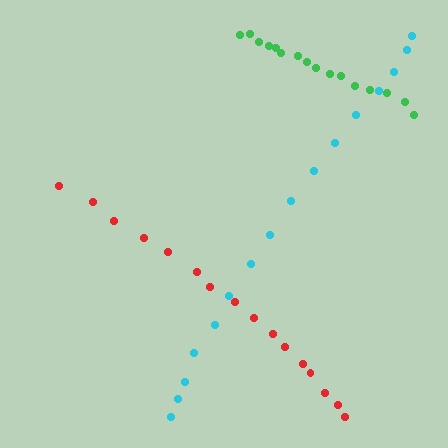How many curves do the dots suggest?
There are 3 distinct paths.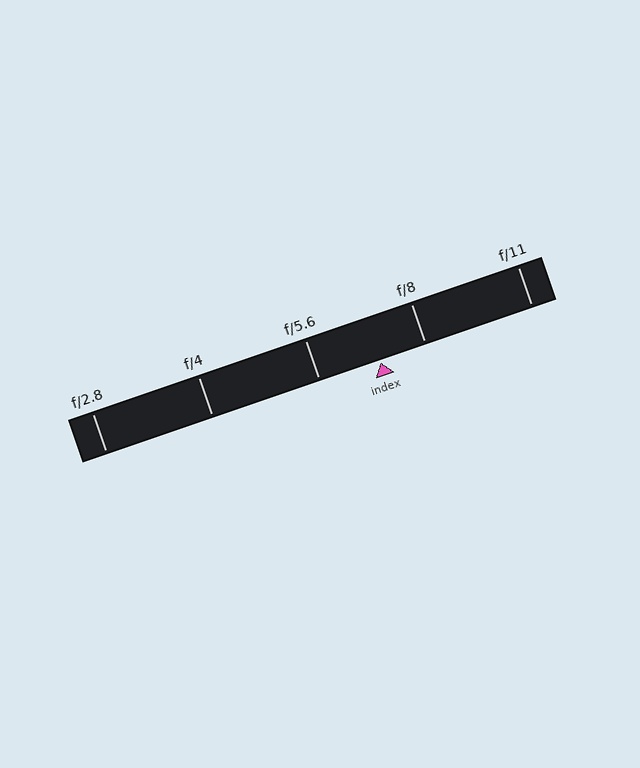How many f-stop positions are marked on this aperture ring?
There are 5 f-stop positions marked.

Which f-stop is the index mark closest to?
The index mark is closest to f/8.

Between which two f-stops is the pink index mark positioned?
The index mark is between f/5.6 and f/8.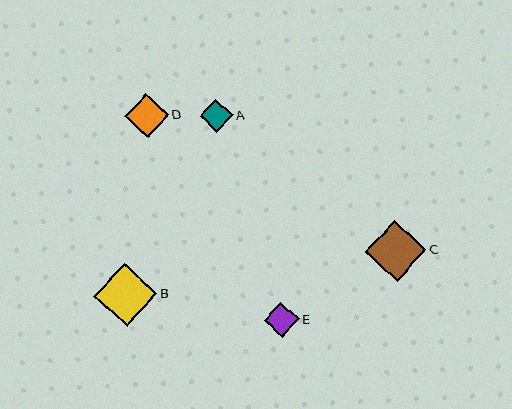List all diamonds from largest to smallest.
From largest to smallest: B, C, D, E, A.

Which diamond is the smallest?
Diamond A is the smallest with a size of approximately 33 pixels.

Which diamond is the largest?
Diamond B is the largest with a size of approximately 63 pixels.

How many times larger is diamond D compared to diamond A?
Diamond D is approximately 1.3 times the size of diamond A.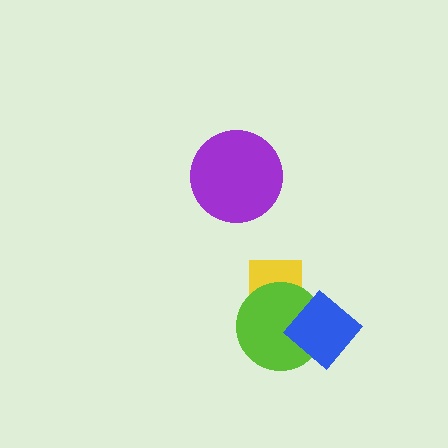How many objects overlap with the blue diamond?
1 object overlaps with the blue diamond.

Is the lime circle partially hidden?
Yes, it is partially covered by another shape.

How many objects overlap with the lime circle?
2 objects overlap with the lime circle.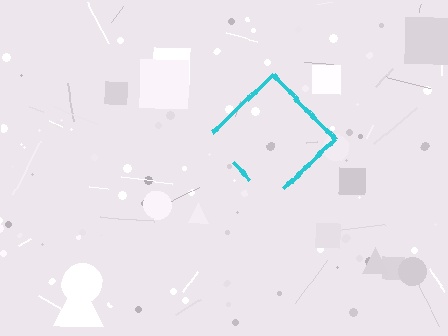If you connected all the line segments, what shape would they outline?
They would outline a diamond.